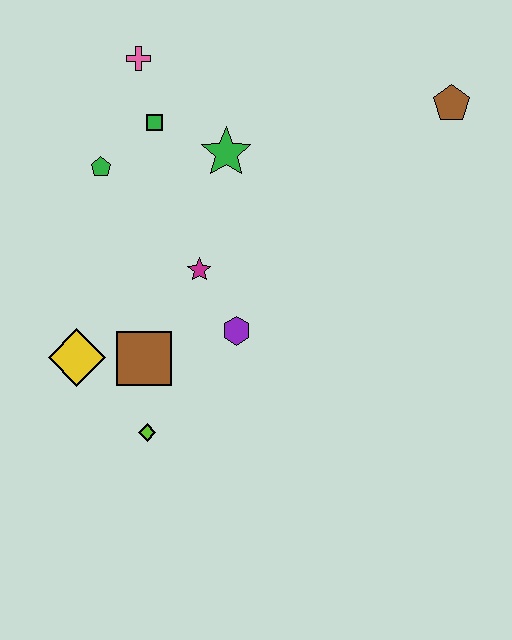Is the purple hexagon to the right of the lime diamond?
Yes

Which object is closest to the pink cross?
The green square is closest to the pink cross.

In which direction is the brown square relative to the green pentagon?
The brown square is below the green pentagon.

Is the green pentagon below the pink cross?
Yes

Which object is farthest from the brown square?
The brown pentagon is farthest from the brown square.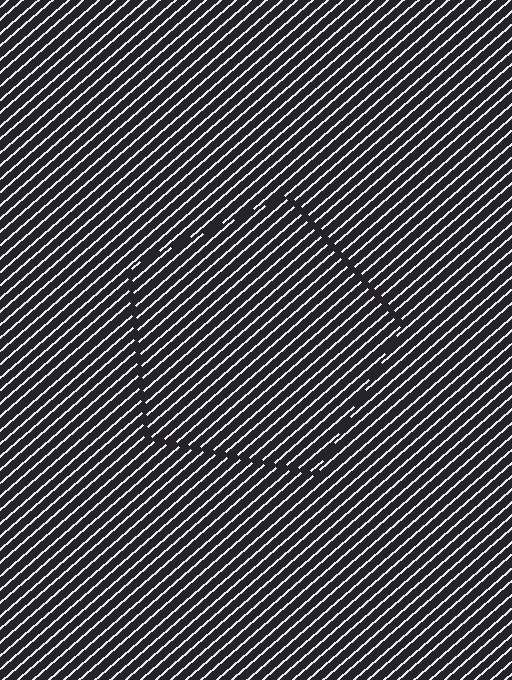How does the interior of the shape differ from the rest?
The interior of the shape contains the same grating, shifted by half a period — the contour is defined by the phase discontinuity where line-ends from the inner and outer gratings abut.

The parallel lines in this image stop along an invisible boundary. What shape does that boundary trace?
An illusory pentagon. The interior of the shape contains the same grating, shifted by half a period — the contour is defined by the phase discontinuity where line-ends from the inner and outer gratings abut.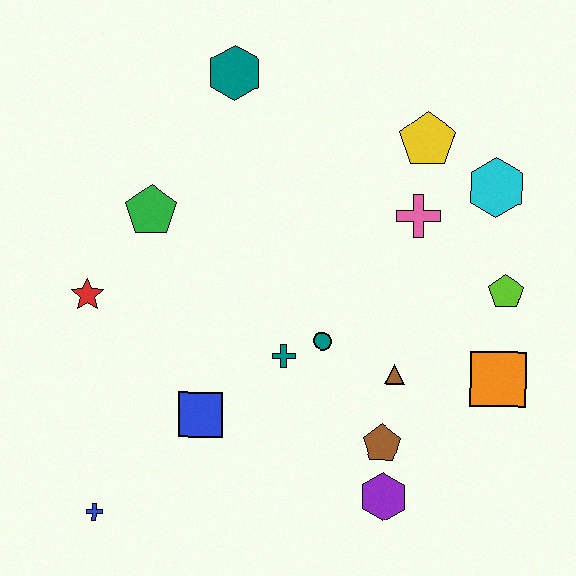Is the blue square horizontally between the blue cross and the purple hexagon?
Yes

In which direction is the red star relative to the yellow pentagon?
The red star is to the left of the yellow pentagon.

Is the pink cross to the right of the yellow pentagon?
No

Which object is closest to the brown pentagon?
The purple hexagon is closest to the brown pentagon.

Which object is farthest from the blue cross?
The cyan hexagon is farthest from the blue cross.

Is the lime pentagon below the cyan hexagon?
Yes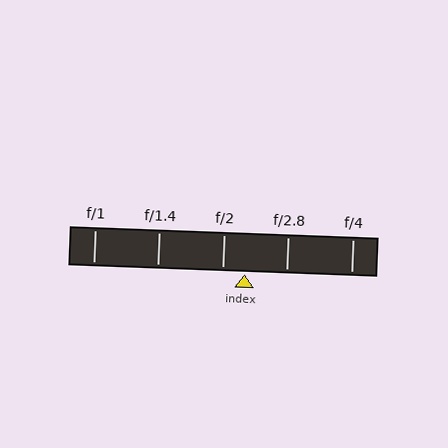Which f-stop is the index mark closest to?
The index mark is closest to f/2.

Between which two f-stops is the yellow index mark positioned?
The index mark is between f/2 and f/2.8.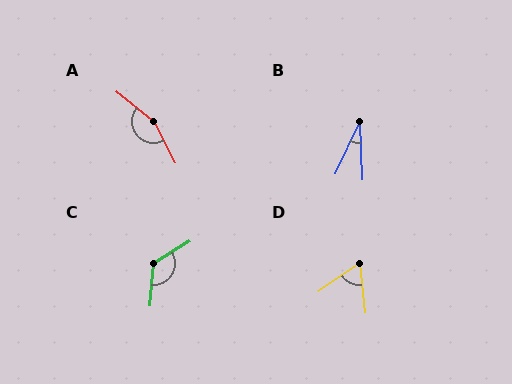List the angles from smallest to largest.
B (27°), D (62°), C (126°), A (157°).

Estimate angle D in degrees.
Approximately 62 degrees.